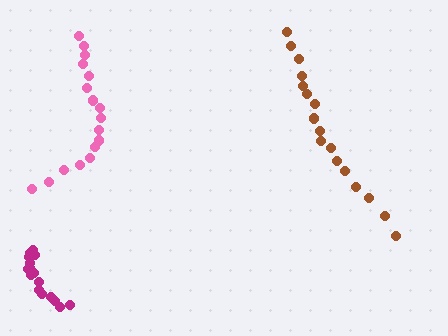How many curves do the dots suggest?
There are 3 distinct paths.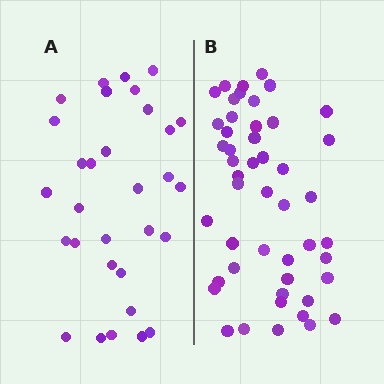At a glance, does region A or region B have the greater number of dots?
Region B (the right region) has more dots.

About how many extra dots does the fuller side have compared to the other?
Region B has approximately 15 more dots than region A.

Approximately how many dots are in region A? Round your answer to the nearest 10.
About 30 dots. (The exact count is 31, which rounds to 30.)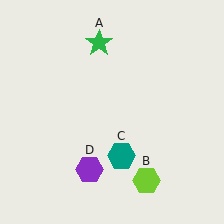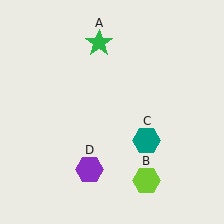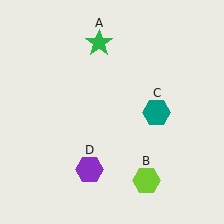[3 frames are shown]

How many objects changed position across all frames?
1 object changed position: teal hexagon (object C).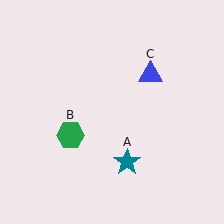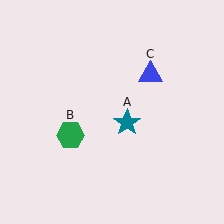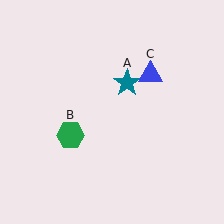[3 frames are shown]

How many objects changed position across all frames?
1 object changed position: teal star (object A).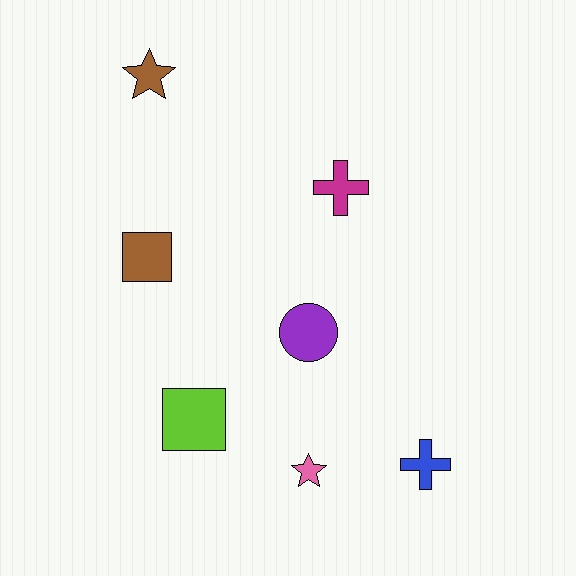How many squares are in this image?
There are 2 squares.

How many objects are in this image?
There are 7 objects.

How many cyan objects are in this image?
There are no cyan objects.